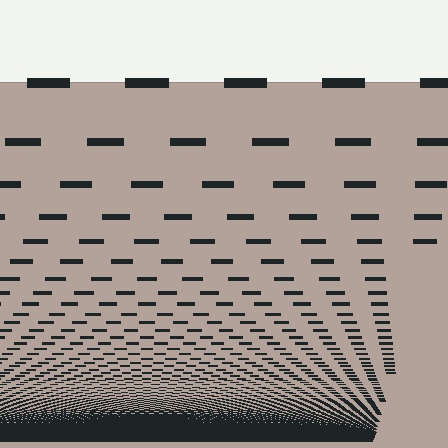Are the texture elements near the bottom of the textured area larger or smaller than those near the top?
Smaller. The gradient is inverted — elements near the bottom are smaller and denser.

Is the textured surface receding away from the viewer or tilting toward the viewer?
The surface appears to tilt toward the viewer. Texture elements get larger and sparser toward the top.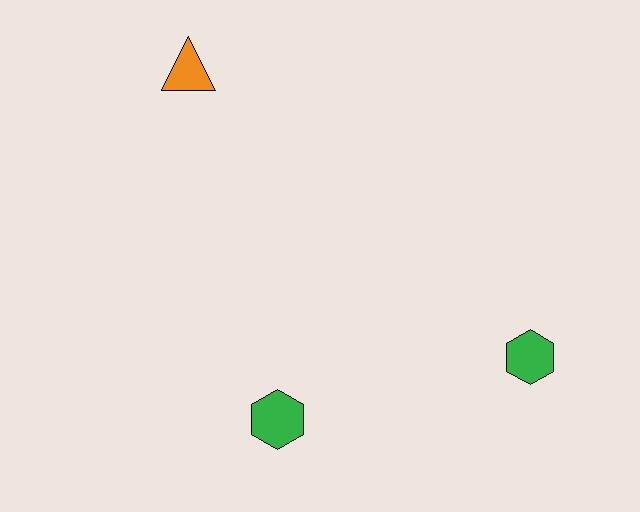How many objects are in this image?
There are 3 objects.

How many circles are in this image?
There are no circles.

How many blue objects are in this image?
There are no blue objects.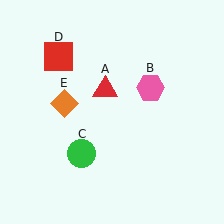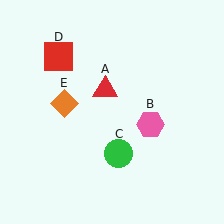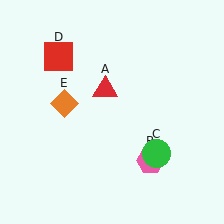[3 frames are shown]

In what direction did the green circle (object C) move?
The green circle (object C) moved right.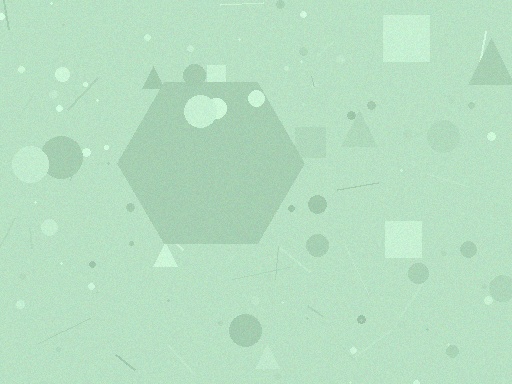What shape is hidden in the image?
A hexagon is hidden in the image.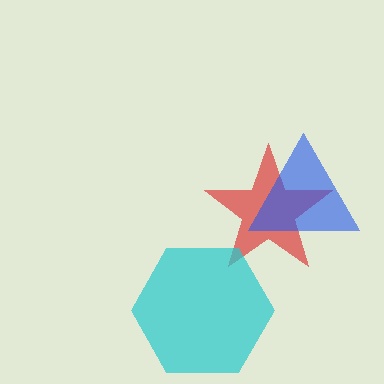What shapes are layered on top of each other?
The layered shapes are: a red star, a blue triangle, a cyan hexagon.